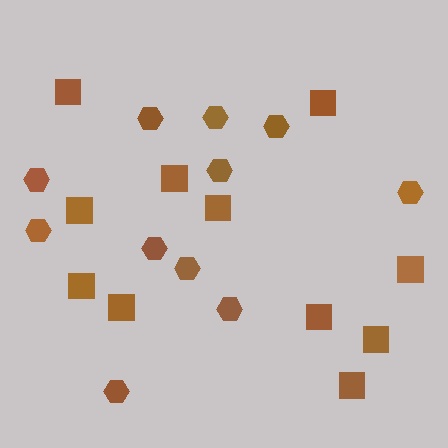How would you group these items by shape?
There are 2 groups: one group of hexagons (11) and one group of squares (11).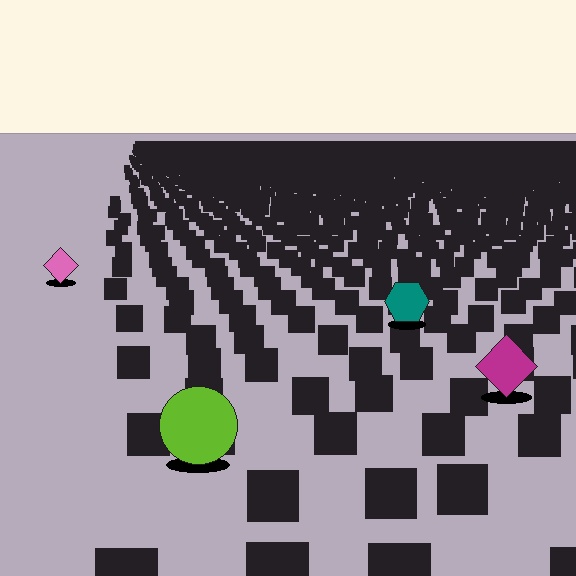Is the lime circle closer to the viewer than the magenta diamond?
Yes. The lime circle is closer — you can tell from the texture gradient: the ground texture is coarser near it.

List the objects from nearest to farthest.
From nearest to farthest: the lime circle, the magenta diamond, the teal hexagon, the pink diamond.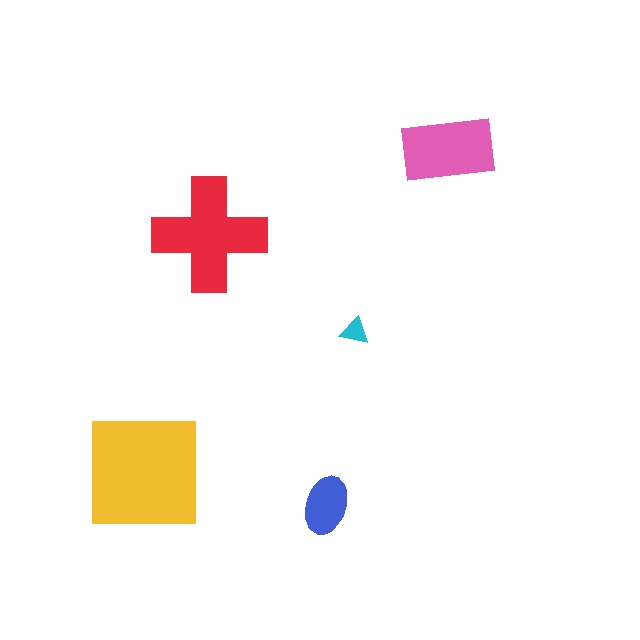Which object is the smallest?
The cyan triangle.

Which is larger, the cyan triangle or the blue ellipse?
The blue ellipse.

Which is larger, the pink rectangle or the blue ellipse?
The pink rectangle.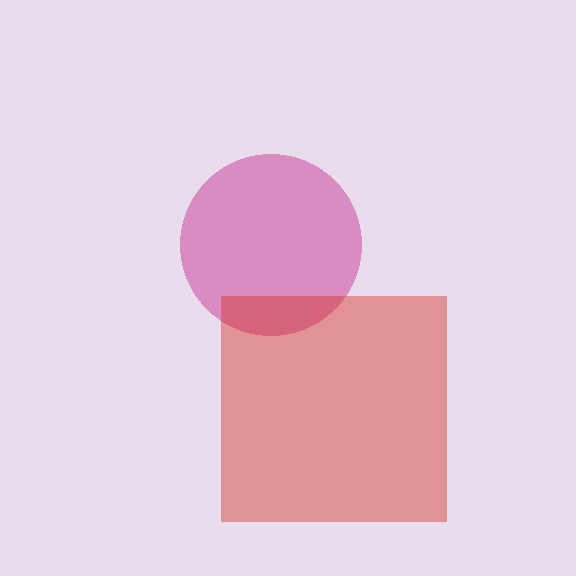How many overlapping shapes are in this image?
There are 2 overlapping shapes in the image.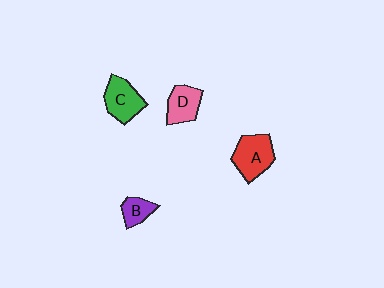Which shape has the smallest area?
Shape B (purple).